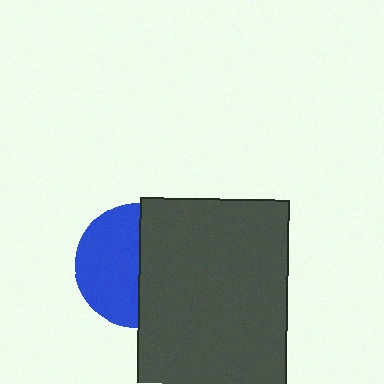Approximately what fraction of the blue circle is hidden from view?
Roughly 49% of the blue circle is hidden behind the dark gray rectangle.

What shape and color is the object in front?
The object in front is a dark gray rectangle.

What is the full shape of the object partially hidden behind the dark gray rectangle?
The partially hidden object is a blue circle.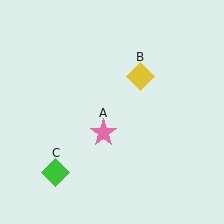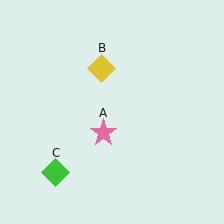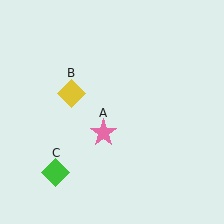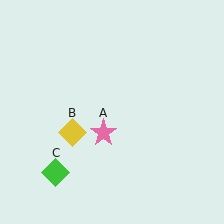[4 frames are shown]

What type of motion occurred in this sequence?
The yellow diamond (object B) rotated counterclockwise around the center of the scene.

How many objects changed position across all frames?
1 object changed position: yellow diamond (object B).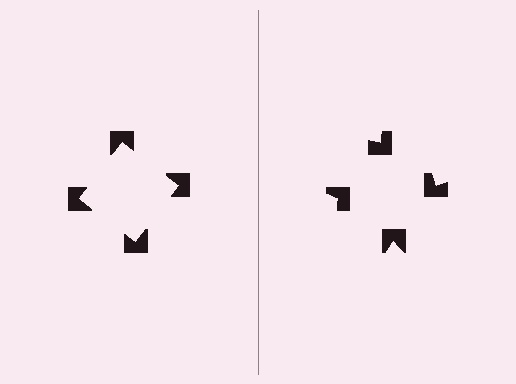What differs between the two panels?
The notched squares are positioned identically on both sides; only the wedge orientations differ. On the left they align to a square; on the right they are misaligned.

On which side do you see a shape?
An illusory square appears on the left side. On the right side the wedge cuts are rotated, so no coherent shape forms.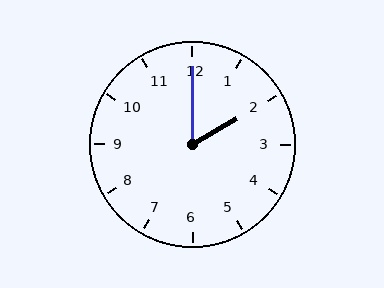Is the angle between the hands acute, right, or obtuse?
It is acute.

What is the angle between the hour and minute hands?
Approximately 60 degrees.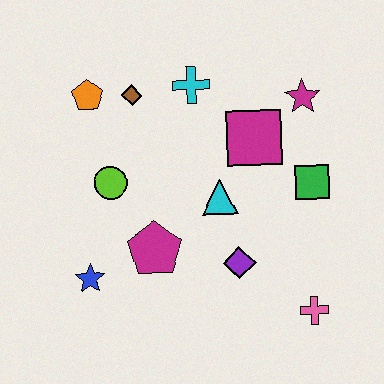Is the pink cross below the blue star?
Yes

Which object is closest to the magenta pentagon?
The blue star is closest to the magenta pentagon.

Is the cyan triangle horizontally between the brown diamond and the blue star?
No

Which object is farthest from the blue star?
The magenta star is farthest from the blue star.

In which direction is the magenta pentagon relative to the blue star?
The magenta pentagon is to the right of the blue star.